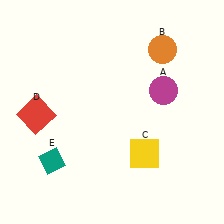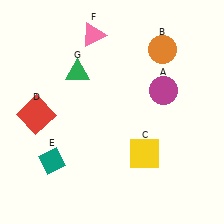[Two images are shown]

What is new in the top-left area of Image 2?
A green triangle (G) was added in the top-left area of Image 2.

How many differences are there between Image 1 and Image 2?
There are 2 differences between the two images.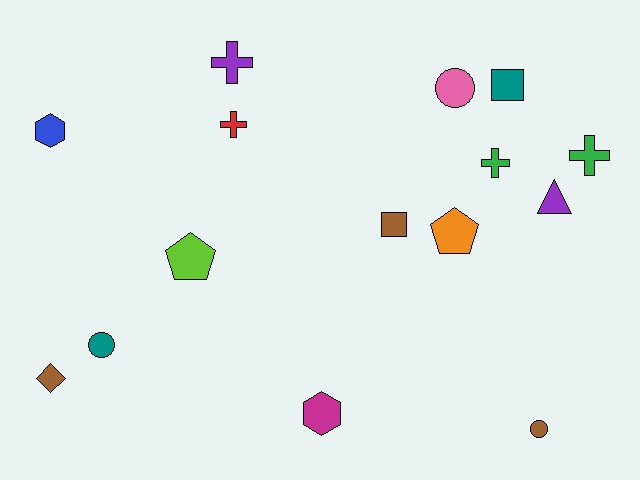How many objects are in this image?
There are 15 objects.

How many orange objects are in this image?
There is 1 orange object.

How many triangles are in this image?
There is 1 triangle.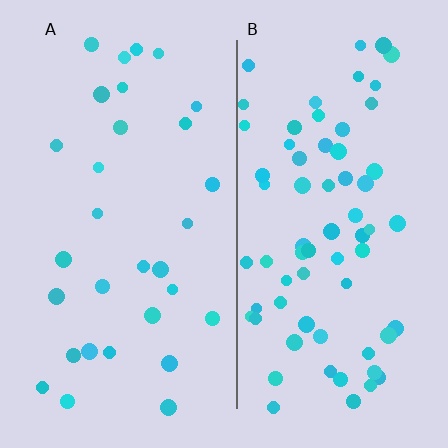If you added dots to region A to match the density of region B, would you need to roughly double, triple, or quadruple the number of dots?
Approximately double.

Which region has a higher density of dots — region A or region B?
B (the right).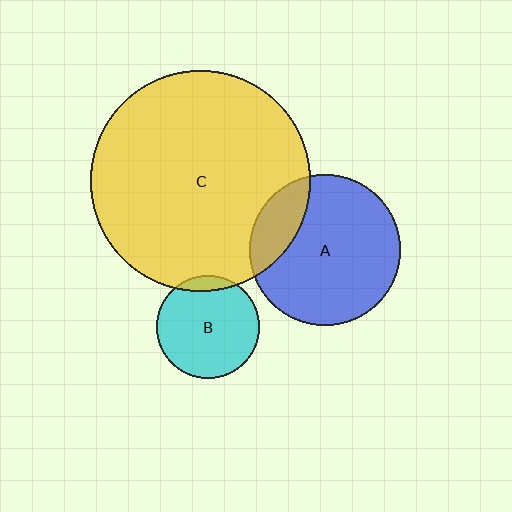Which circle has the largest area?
Circle C (yellow).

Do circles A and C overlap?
Yes.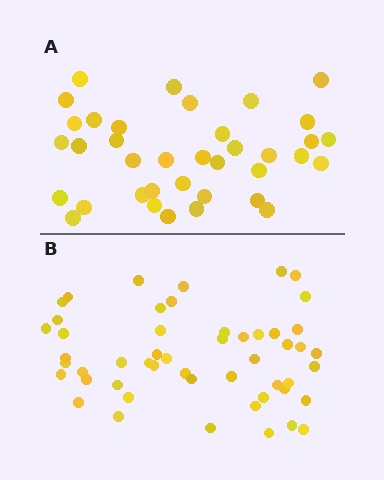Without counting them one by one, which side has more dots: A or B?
Region B (the bottom region) has more dots.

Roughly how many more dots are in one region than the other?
Region B has approximately 15 more dots than region A.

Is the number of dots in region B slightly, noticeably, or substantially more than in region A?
Region B has noticeably more, but not dramatically so. The ratio is roughly 1.4 to 1.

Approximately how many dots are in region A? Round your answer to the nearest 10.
About 40 dots. (The exact count is 37, which rounds to 40.)